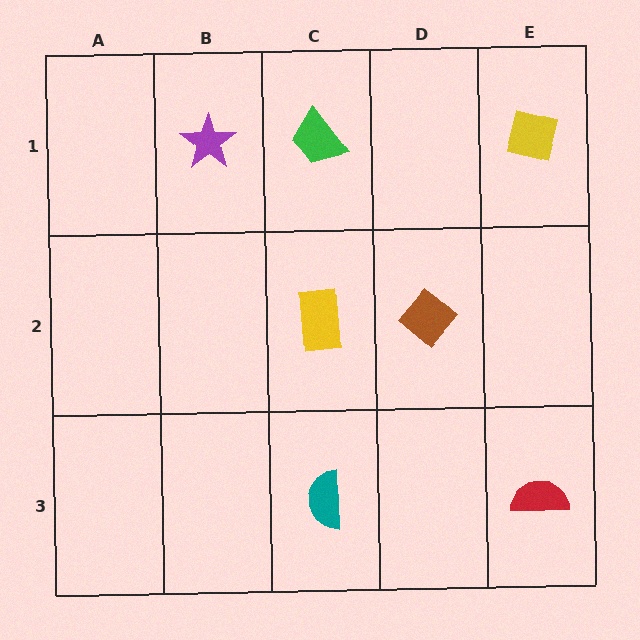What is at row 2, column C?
A yellow rectangle.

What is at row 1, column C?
A green trapezoid.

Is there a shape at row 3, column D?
No, that cell is empty.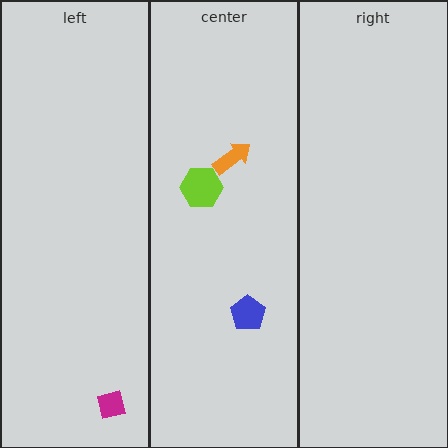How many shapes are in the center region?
3.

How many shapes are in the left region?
1.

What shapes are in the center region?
The orange arrow, the blue pentagon, the lime hexagon.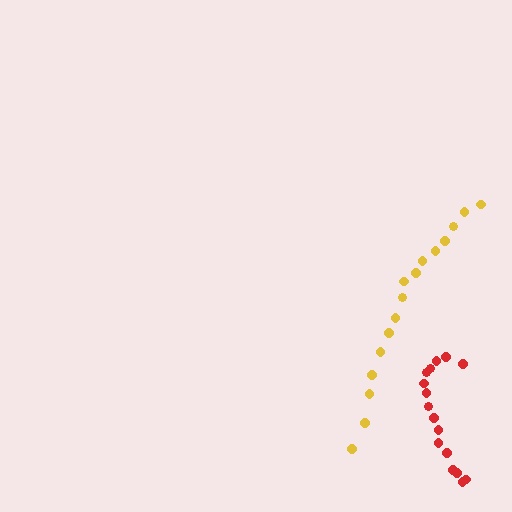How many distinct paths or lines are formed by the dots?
There are 2 distinct paths.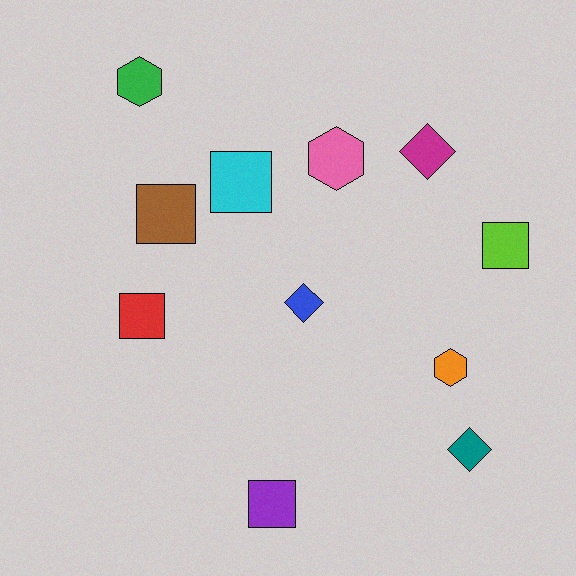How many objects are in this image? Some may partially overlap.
There are 11 objects.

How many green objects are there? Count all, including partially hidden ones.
There is 1 green object.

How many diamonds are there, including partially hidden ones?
There are 3 diamonds.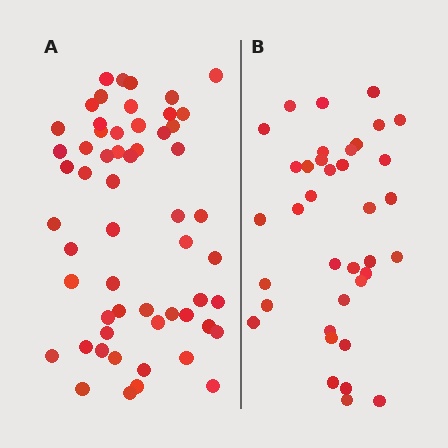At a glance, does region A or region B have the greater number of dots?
Region A (the left region) has more dots.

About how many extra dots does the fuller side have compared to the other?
Region A has approximately 20 more dots than region B.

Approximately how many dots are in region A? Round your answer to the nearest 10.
About 60 dots. (The exact count is 57, which rounds to 60.)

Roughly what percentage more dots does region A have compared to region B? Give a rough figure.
About 55% more.